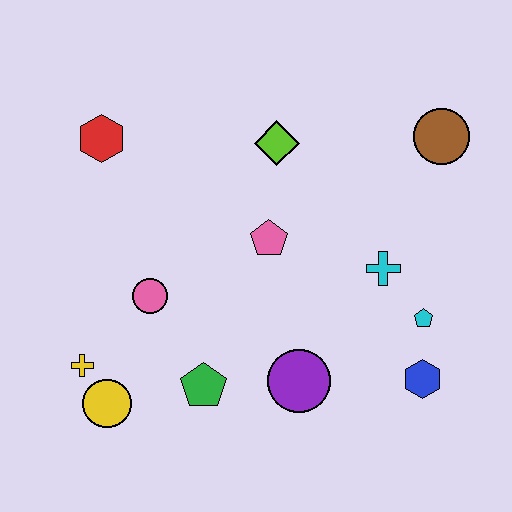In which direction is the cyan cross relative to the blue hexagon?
The cyan cross is above the blue hexagon.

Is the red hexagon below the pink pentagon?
No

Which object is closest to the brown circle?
The cyan cross is closest to the brown circle.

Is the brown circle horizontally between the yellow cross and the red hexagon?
No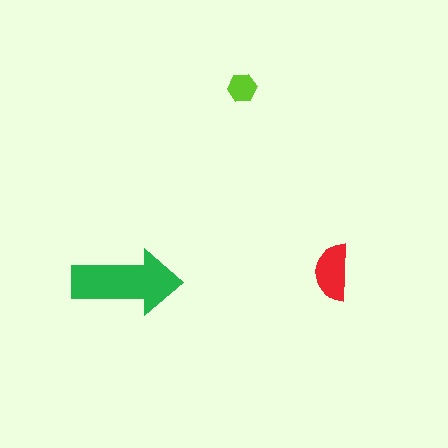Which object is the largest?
The green arrow.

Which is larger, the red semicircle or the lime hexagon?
The red semicircle.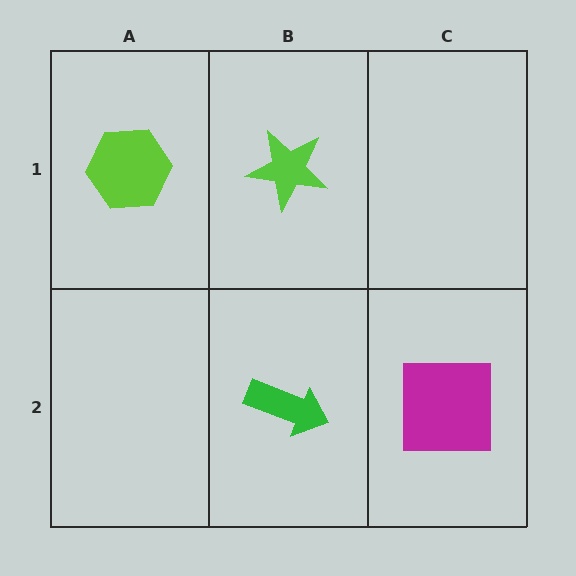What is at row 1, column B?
A lime star.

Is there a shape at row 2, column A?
No, that cell is empty.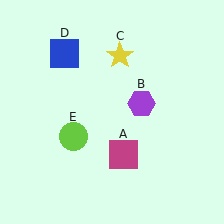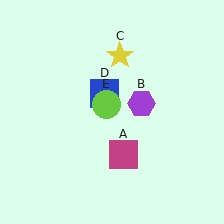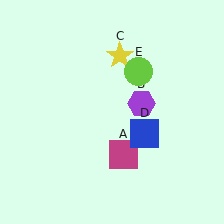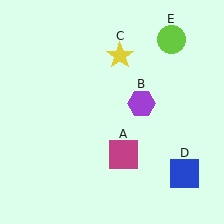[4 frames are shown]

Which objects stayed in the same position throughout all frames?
Magenta square (object A) and purple hexagon (object B) and yellow star (object C) remained stationary.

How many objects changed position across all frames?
2 objects changed position: blue square (object D), lime circle (object E).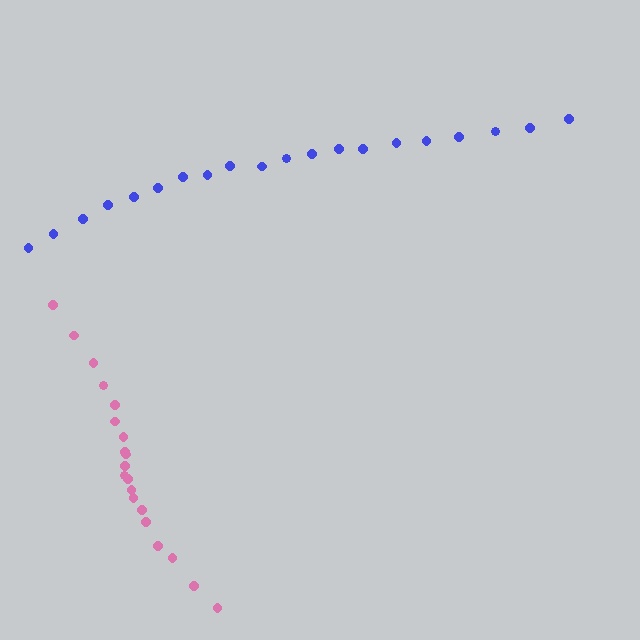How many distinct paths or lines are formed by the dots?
There are 2 distinct paths.